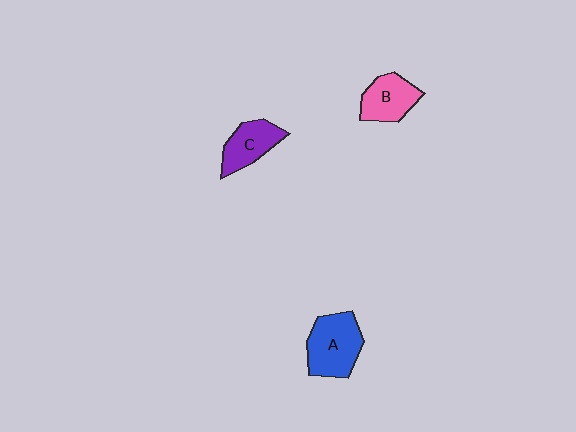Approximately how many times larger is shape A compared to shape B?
Approximately 1.3 times.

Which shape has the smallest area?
Shape C (purple).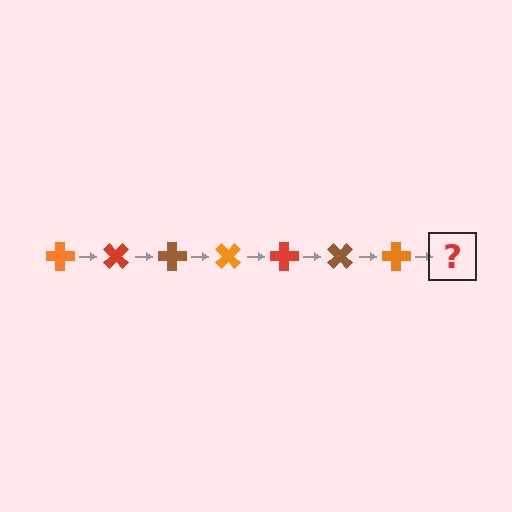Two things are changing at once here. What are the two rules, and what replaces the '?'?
The two rules are that it rotates 45 degrees each step and the color cycles through orange, red, and brown. The '?' should be a red cross, rotated 315 degrees from the start.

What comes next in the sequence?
The next element should be a red cross, rotated 315 degrees from the start.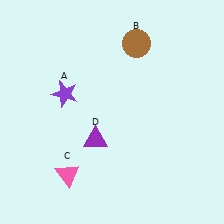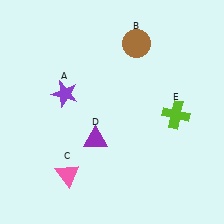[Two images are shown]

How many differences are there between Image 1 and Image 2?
There is 1 difference between the two images.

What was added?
A lime cross (E) was added in Image 2.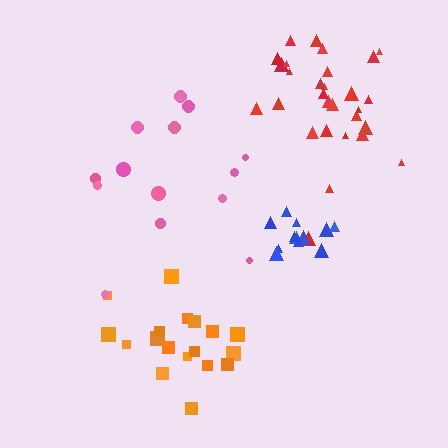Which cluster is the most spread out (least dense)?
Pink.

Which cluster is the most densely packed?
Blue.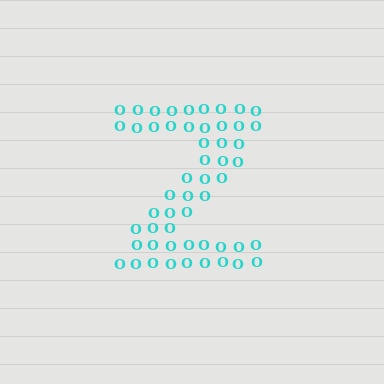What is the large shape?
The large shape is the letter Z.